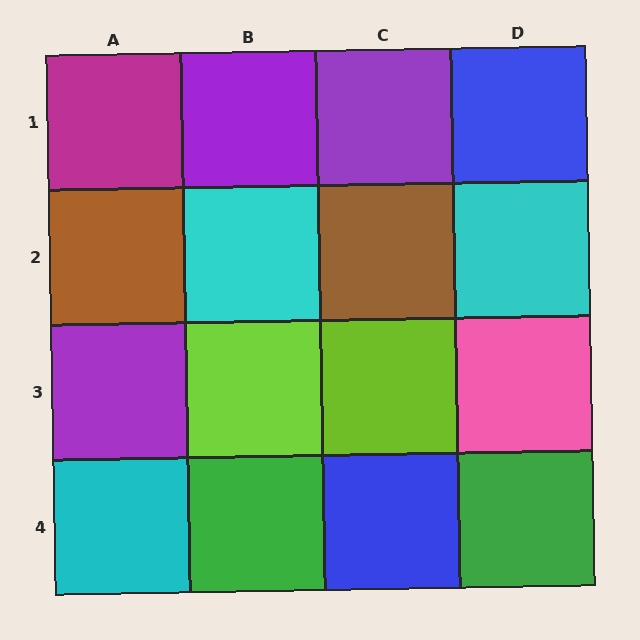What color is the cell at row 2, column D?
Cyan.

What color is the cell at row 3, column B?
Lime.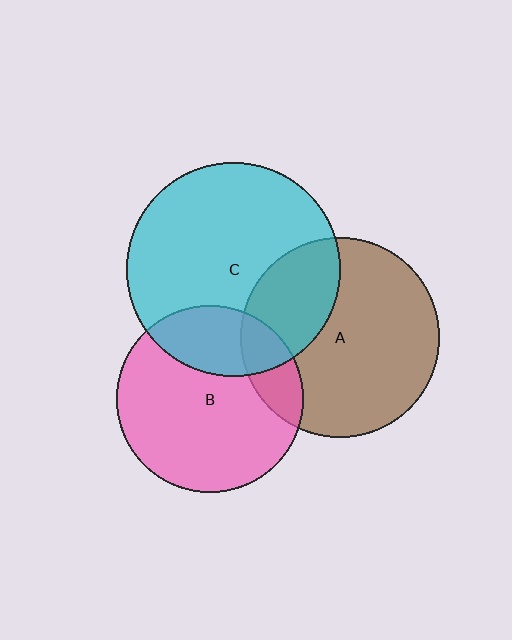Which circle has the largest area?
Circle C (cyan).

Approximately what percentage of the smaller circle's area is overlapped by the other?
Approximately 25%.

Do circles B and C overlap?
Yes.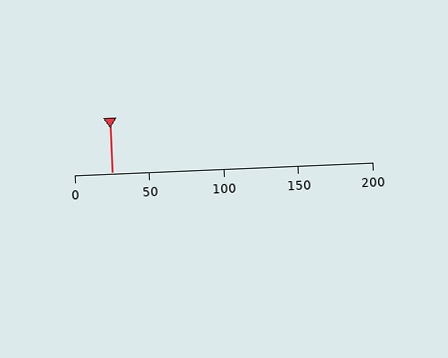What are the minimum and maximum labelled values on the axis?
The axis runs from 0 to 200.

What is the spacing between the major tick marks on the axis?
The major ticks are spaced 50 apart.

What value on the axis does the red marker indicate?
The marker indicates approximately 25.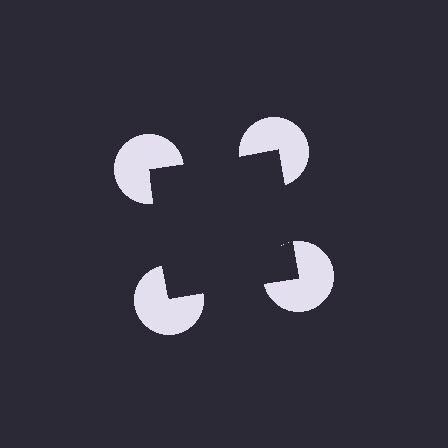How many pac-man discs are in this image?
There are 4 — one at each vertex of the illusory square.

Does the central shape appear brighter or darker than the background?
It typically appears slightly darker than the background, even though no actual brightness change is drawn.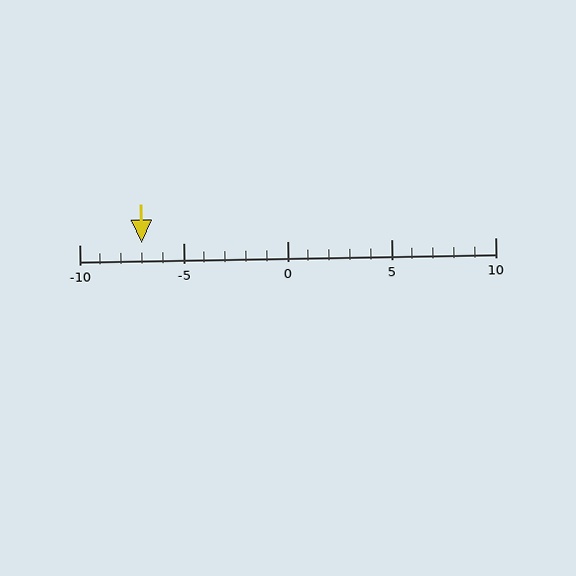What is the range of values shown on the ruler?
The ruler shows values from -10 to 10.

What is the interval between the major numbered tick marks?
The major tick marks are spaced 5 units apart.